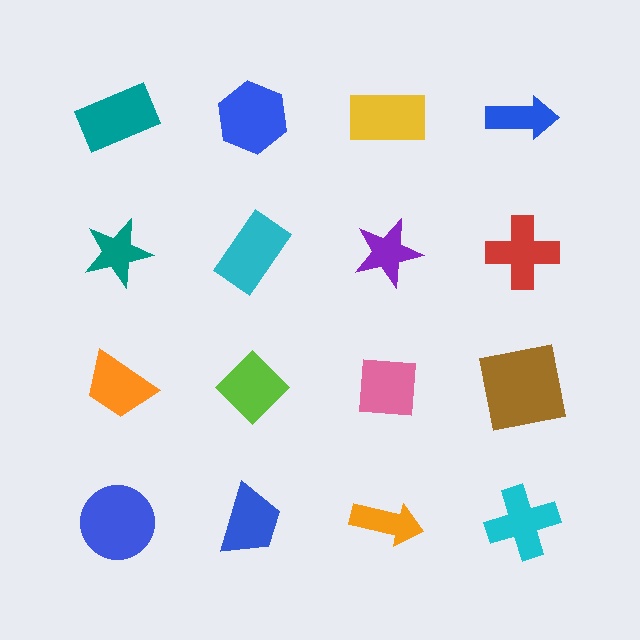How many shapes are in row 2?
4 shapes.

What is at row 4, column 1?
A blue circle.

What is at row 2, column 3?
A purple star.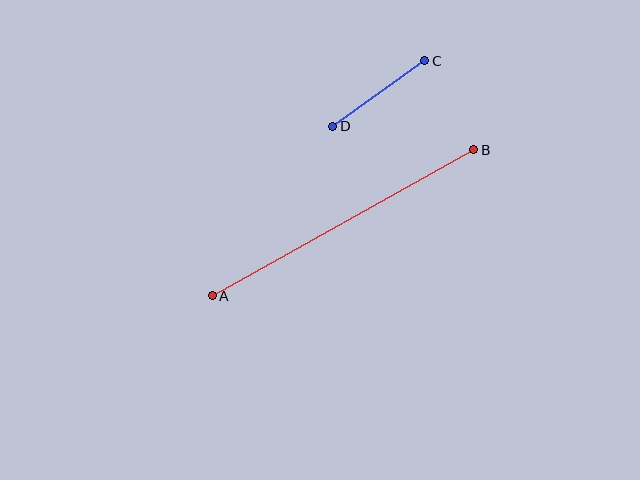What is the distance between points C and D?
The distance is approximately 113 pixels.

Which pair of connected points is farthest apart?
Points A and B are farthest apart.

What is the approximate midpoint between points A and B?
The midpoint is at approximately (343, 223) pixels.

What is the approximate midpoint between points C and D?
The midpoint is at approximately (379, 93) pixels.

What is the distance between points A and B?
The distance is approximately 300 pixels.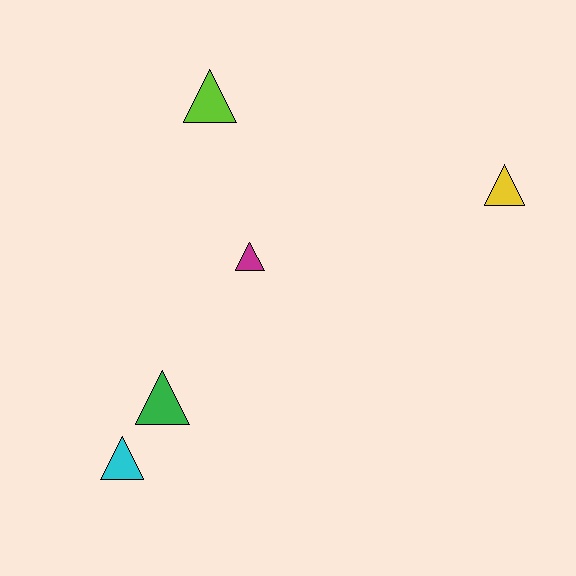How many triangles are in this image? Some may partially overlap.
There are 5 triangles.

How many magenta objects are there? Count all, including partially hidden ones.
There is 1 magenta object.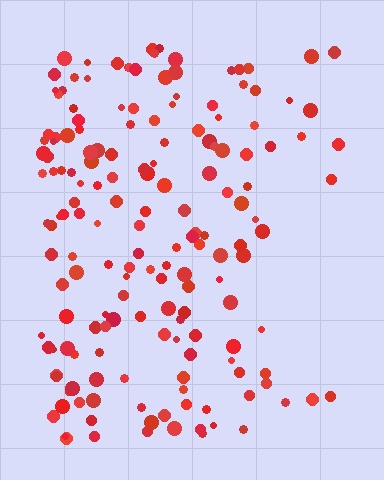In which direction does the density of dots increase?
From right to left, with the left side densest.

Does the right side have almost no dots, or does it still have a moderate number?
Still a moderate number, just noticeably fewer than the left.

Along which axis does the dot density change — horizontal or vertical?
Horizontal.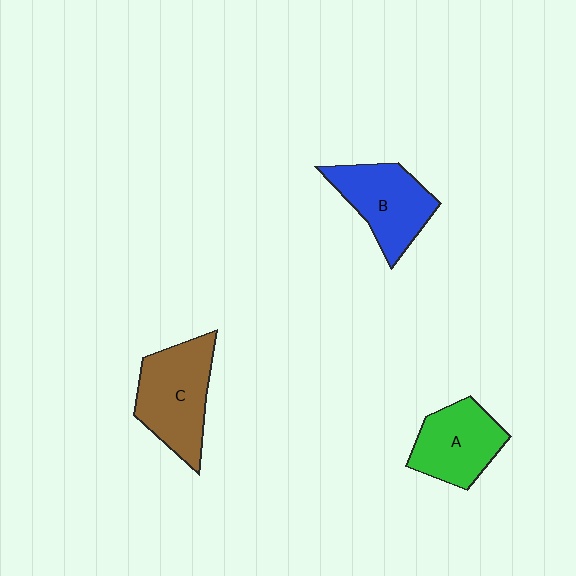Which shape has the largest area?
Shape C (brown).